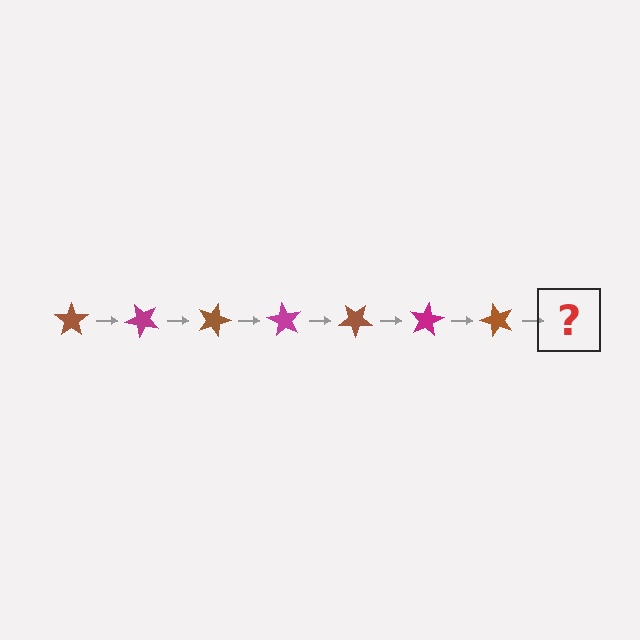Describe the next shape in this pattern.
It should be a magenta star, rotated 315 degrees from the start.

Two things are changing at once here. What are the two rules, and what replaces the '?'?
The two rules are that it rotates 45 degrees each step and the color cycles through brown and magenta. The '?' should be a magenta star, rotated 315 degrees from the start.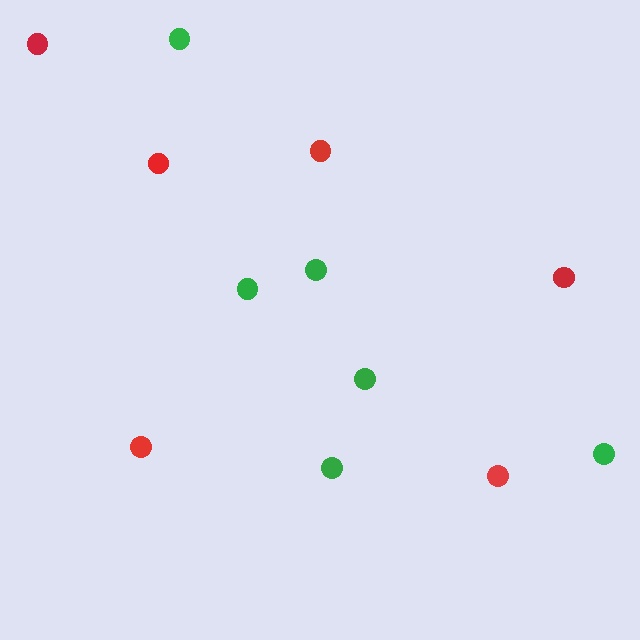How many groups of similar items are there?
There are 2 groups: one group of green circles (6) and one group of red circles (6).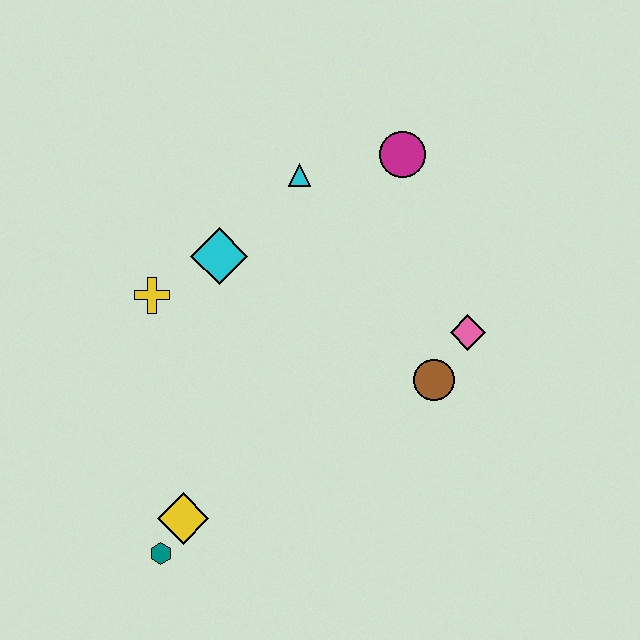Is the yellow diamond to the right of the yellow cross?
Yes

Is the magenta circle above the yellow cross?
Yes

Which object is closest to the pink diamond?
The brown circle is closest to the pink diamond.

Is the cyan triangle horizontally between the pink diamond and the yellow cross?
Yes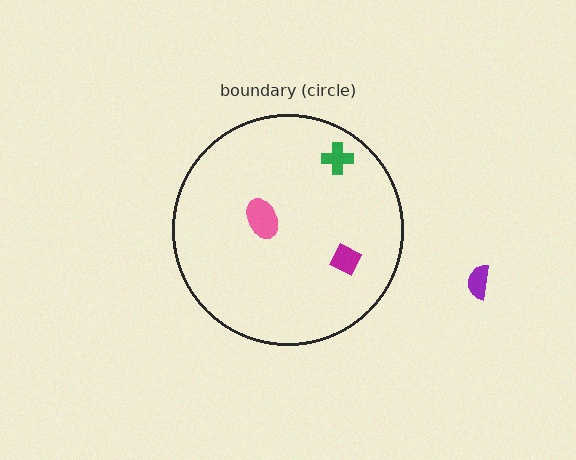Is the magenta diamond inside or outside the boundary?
Inside.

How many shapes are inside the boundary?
3 inside, 1 outside.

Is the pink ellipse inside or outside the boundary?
Inside.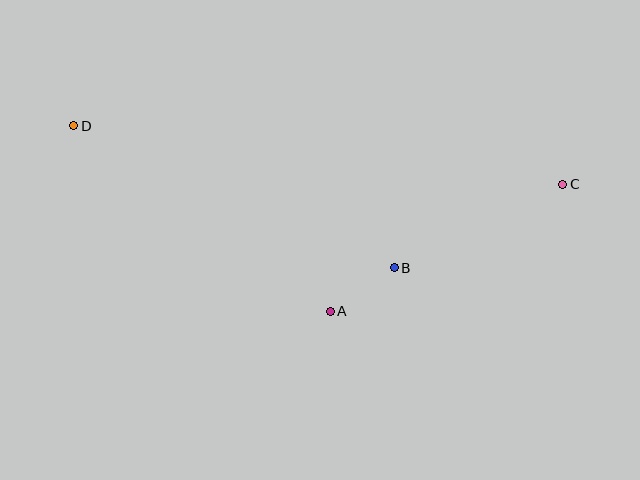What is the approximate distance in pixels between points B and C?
The distance between B and C is approximately 188 pixels.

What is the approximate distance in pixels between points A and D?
The distance between A and D is approximately 316 pixels.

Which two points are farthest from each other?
Points C and D are farthest from each other.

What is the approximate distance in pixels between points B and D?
The distance between B and D is approximately 350 pixels.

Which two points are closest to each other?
Points A and B are closest to each other.